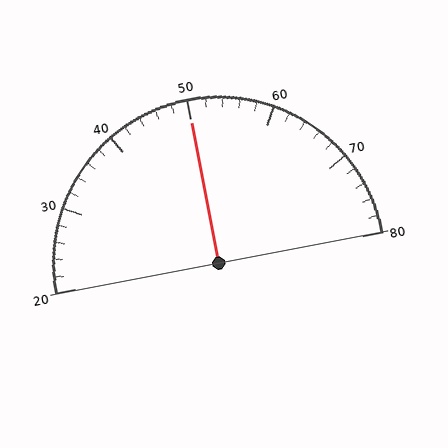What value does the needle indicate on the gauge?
The needle indicates approximately 50.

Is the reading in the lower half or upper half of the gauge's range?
The reading is in the upper half of the range (20 to 80).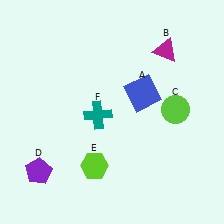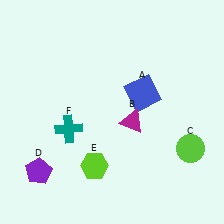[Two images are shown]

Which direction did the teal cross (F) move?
The teal cross (F) moved left.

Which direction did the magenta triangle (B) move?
The magenta triangle (B) moved down.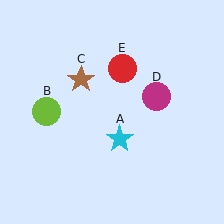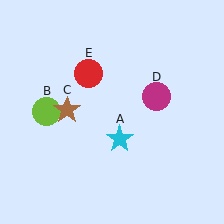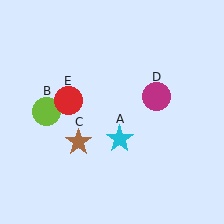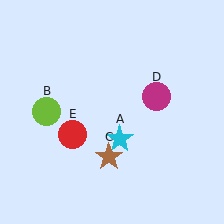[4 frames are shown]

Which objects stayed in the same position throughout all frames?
Cyan star (object A) and lime circle (object B) and magenta circle (object D) remained stationary.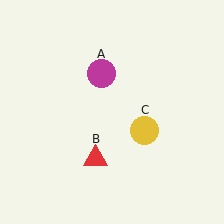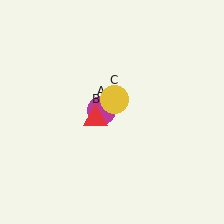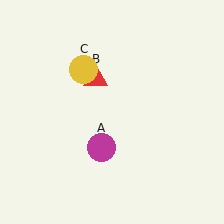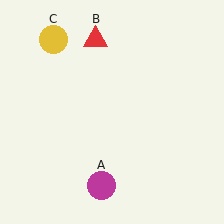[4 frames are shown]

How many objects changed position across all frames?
3 objects changed position: magenta circle (object A), red triangle (object B), yellow circle (object C).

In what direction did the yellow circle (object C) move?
The yellow circle (object C) moved up and to the left.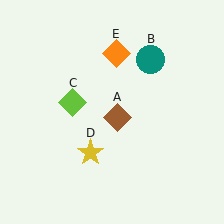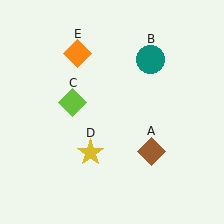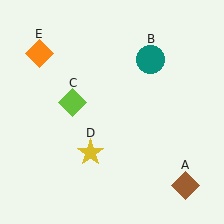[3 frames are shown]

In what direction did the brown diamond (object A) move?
The brown diamond (object A) moved down and to the right.